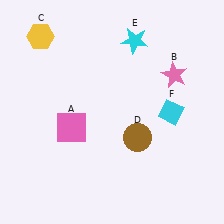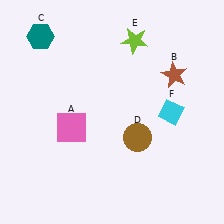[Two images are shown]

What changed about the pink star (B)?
In Image 1, B is pink. In Image 2, it changed to brown.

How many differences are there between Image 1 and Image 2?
There are 3 differences between the two images.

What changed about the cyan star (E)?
In Image 1, E is cyan. In Image 2, it changed to lime.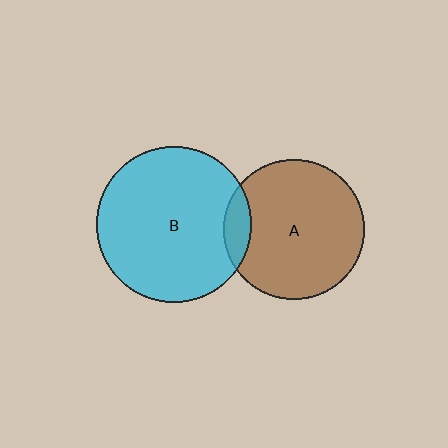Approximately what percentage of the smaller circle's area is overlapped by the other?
Approximately 10%.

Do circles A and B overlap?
Yes.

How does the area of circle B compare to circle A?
Approximately 1.2 times.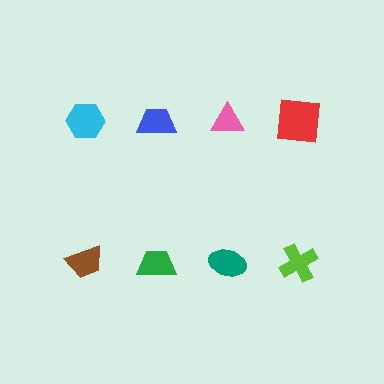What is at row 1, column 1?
A cyan hexagon.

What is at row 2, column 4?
A lime cross.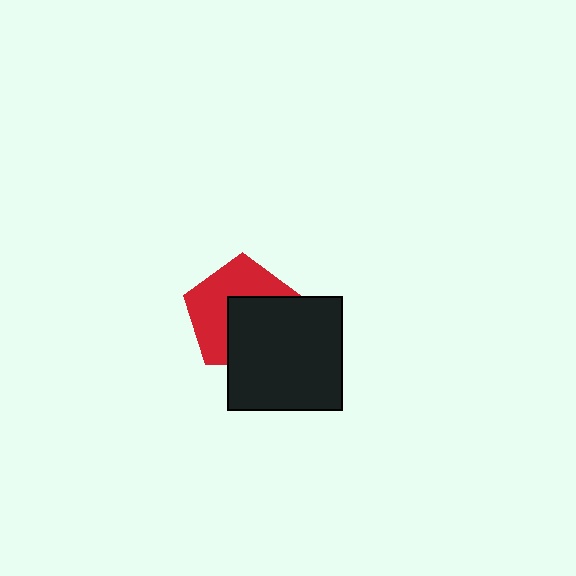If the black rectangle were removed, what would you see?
You would see the complete red pentagon.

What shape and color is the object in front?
The object in front is a black rectangle.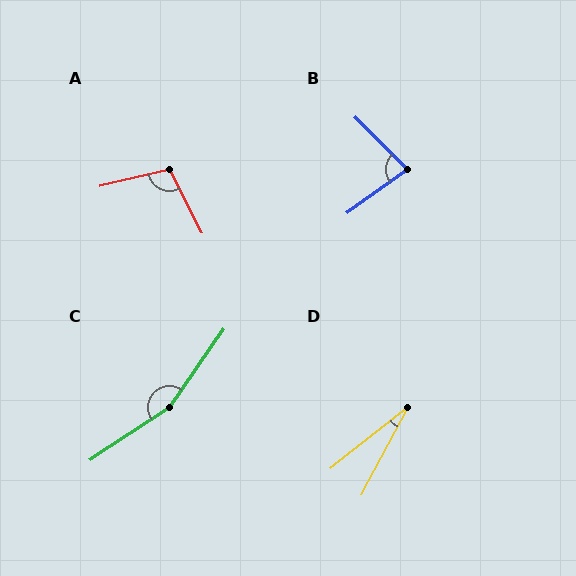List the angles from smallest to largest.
D (24°), B (80°), A (104°), C (159°).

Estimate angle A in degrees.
Approximately 104 degrees.